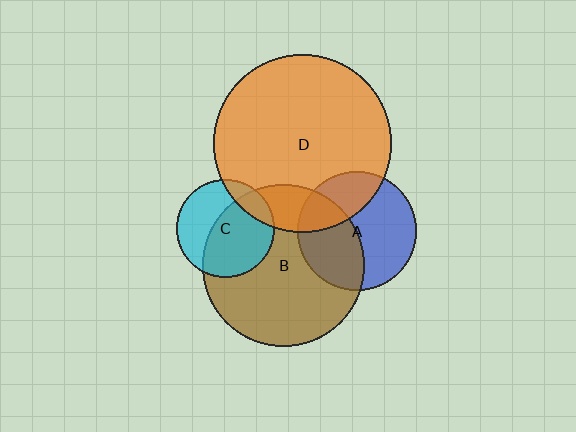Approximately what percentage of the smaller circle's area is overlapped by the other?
Approximately 60%.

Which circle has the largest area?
Circle D (orange).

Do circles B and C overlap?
Yes.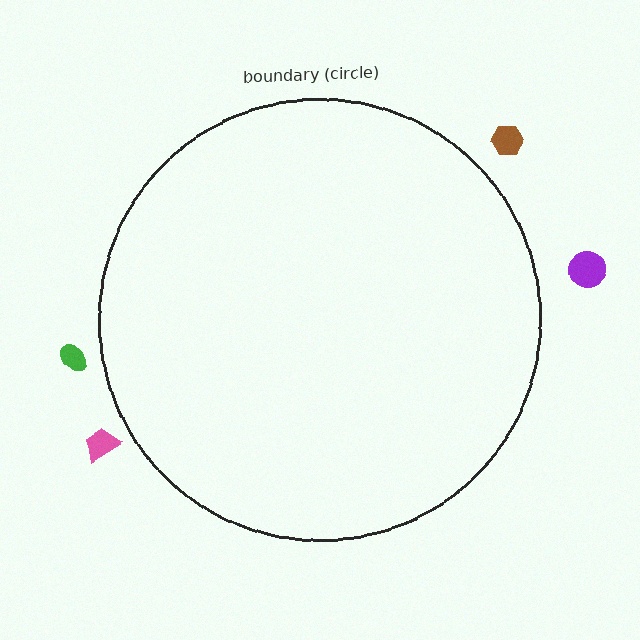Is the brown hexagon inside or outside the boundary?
Outside.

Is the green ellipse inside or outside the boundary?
Outside.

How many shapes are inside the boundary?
0 inside, 4 outside.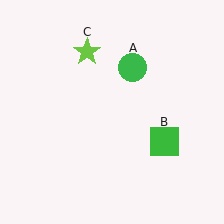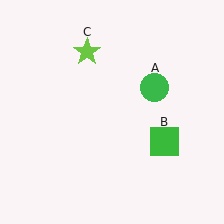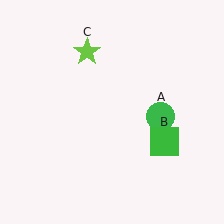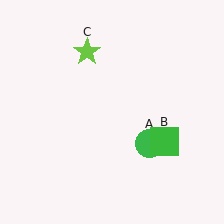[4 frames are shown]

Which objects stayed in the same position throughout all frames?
Green square (object B) and lime star (object C) remained stationary.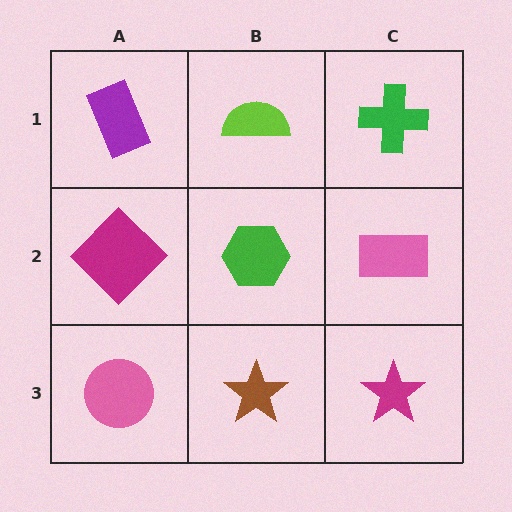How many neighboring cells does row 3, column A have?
2.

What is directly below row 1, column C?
A pink rectangle.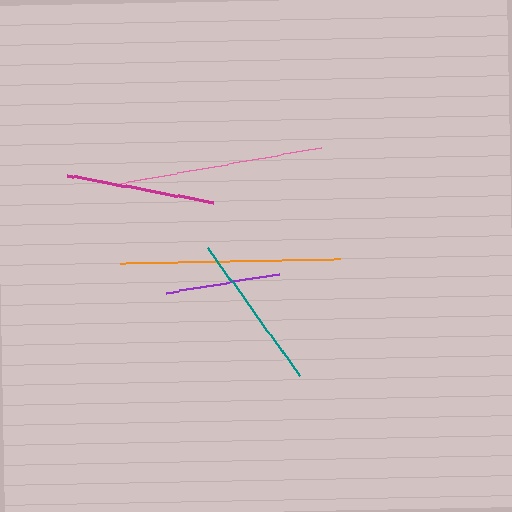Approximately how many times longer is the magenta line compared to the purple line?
The magenta line is approximately 1.3 times the length of the purple line.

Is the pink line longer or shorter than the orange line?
The orange line is longer than the pink line.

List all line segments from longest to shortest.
From longest to shortest: orange, pink, teal, magenta, purple.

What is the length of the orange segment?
The orange segment is approximately 220 pixels long.